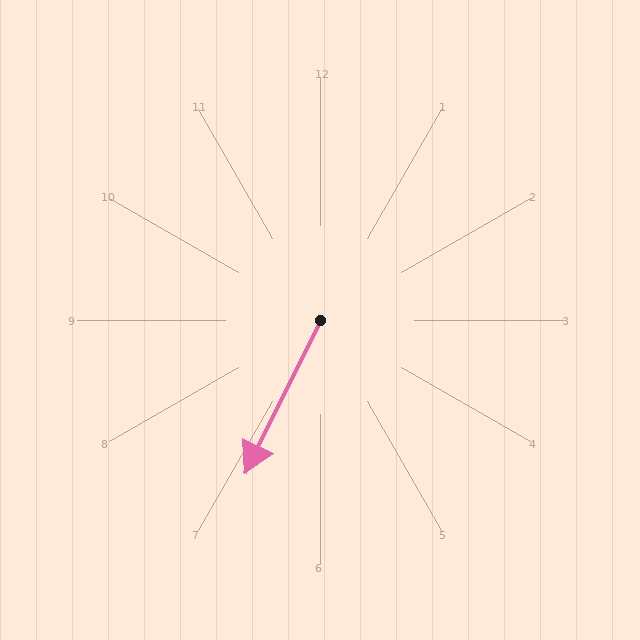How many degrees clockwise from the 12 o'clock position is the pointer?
Approximately 206 degrees.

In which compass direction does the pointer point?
Southwest.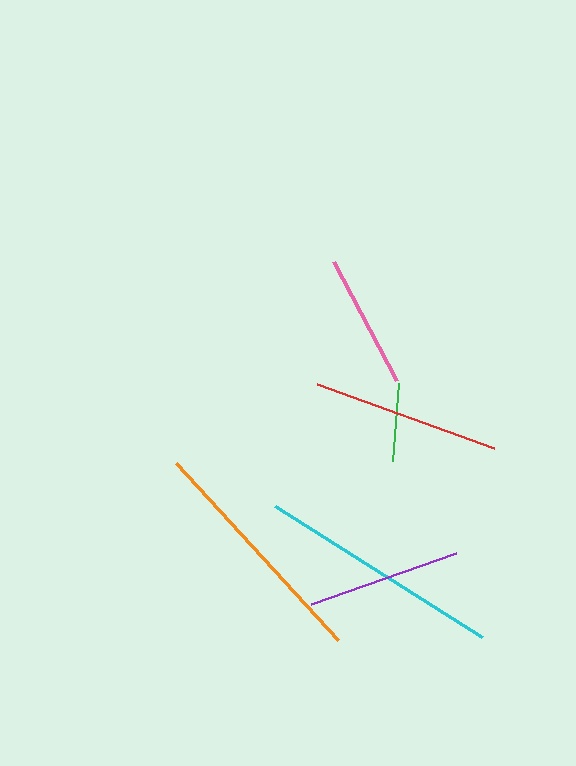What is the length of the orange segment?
The orange segment is approximately 239 pixels long.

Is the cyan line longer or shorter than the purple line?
The cyan line is longer than the purple line.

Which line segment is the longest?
The cyan line is the longest at approximately 246 pixels.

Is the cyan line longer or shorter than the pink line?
The cyan line is longer than the pink line.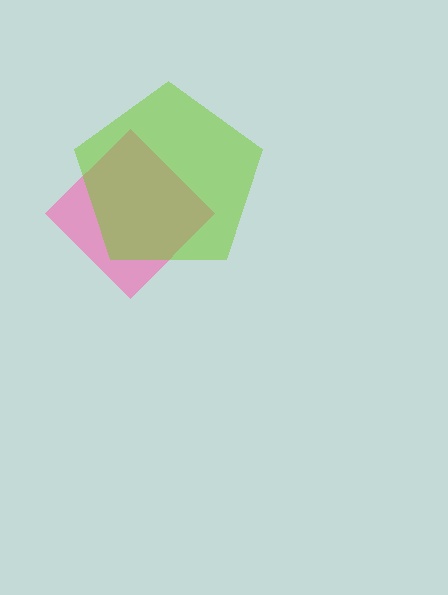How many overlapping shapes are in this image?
There are 2 overlapping shapes in the image.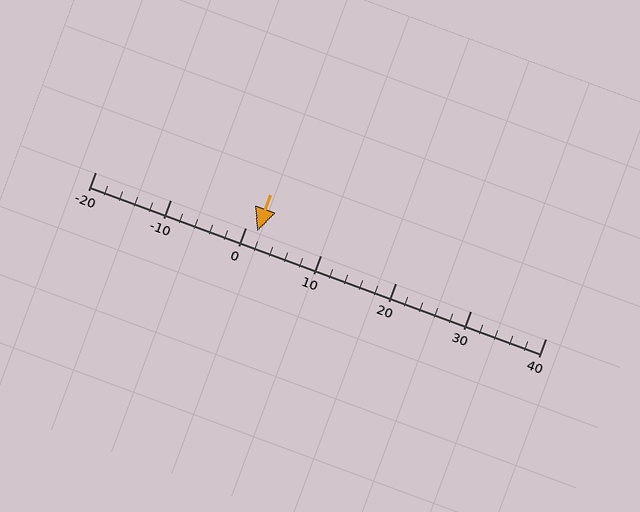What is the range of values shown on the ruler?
The ruler shows values from -20 to 40.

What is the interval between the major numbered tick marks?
The major tick marks are spaced 10 units apart.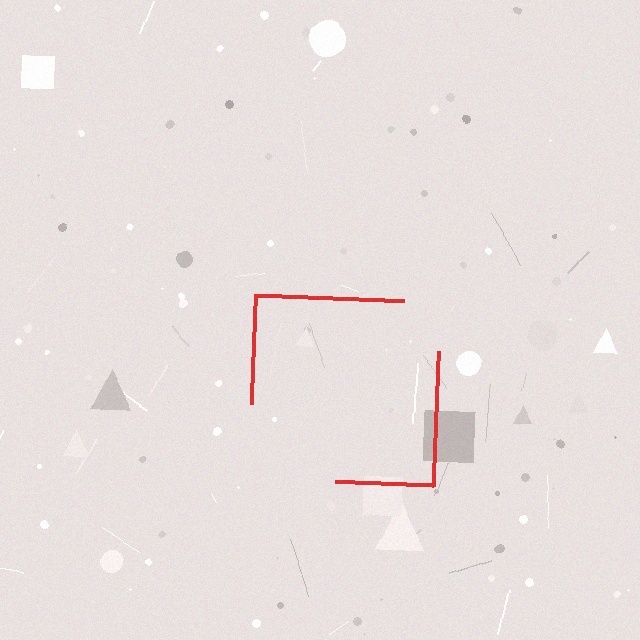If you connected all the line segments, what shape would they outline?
They would outline a square.